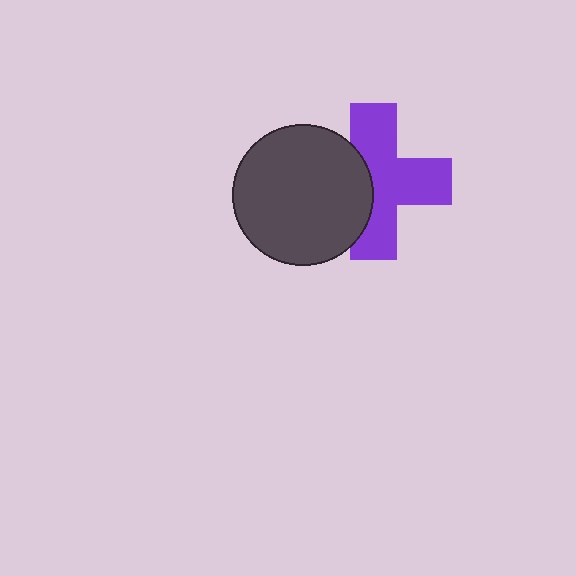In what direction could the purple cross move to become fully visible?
The purple cross could move right. That would shift it out from behind the dark gray circle entirely.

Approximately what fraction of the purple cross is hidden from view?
Roughly 35% of the purple cross is hidden behind the dark gray circle.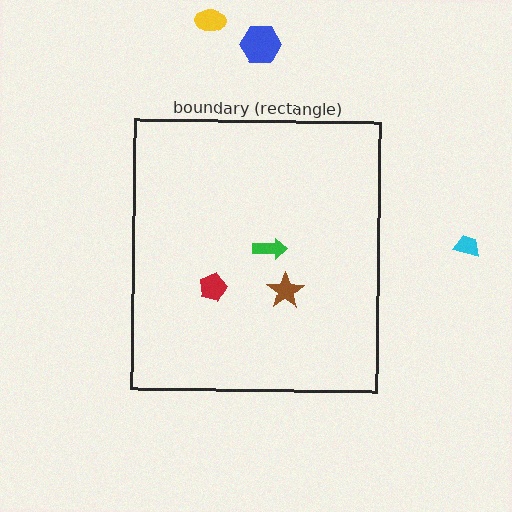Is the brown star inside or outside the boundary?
Inside.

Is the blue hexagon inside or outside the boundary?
Outside.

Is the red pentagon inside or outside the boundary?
Inside.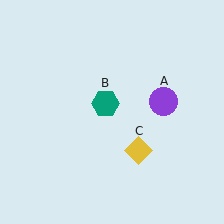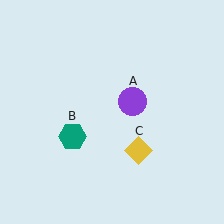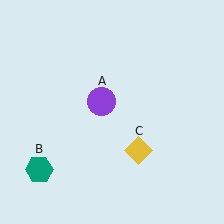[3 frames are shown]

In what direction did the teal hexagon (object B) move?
The teal hexagon (object B) moved down and to the left.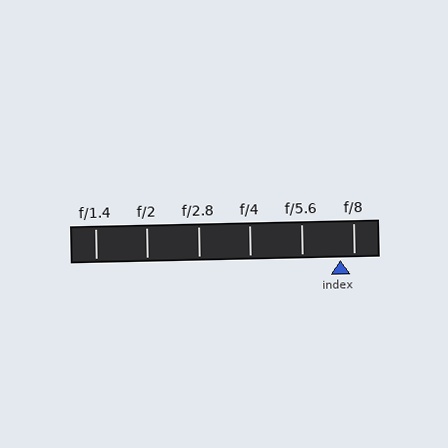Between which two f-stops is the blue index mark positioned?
The index mark is between f/5.6 and f/8.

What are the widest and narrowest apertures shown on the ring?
The widest aperture shown is f/1.4 and the narrowest is f/8.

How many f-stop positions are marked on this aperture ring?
There are 6 f-stop positions marked.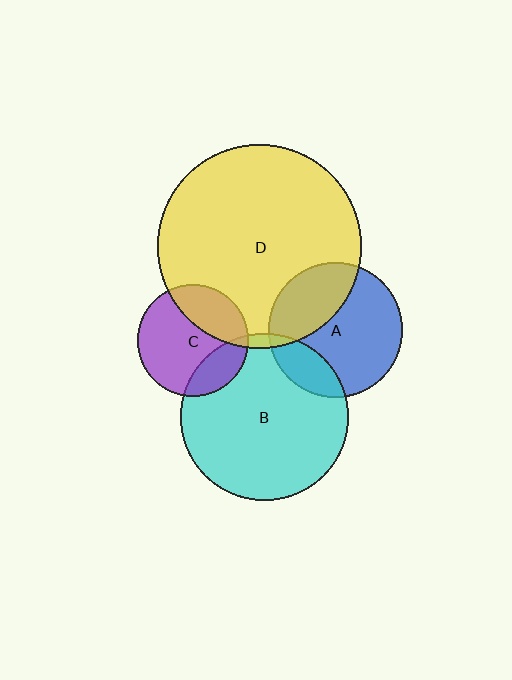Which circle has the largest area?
Circle D (yellow).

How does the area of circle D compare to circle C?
Approximately 3.3 times.